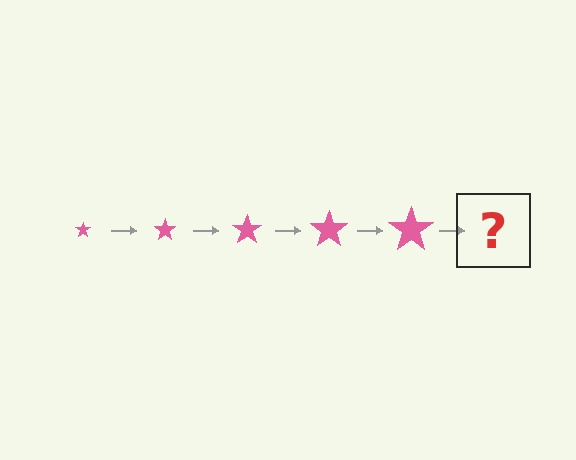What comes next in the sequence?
The next element should be a pink star, larger than the previous one.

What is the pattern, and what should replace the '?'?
The pattern is that the star gets progressively larger each step. The '?' should be a pink star, larger than the previous one.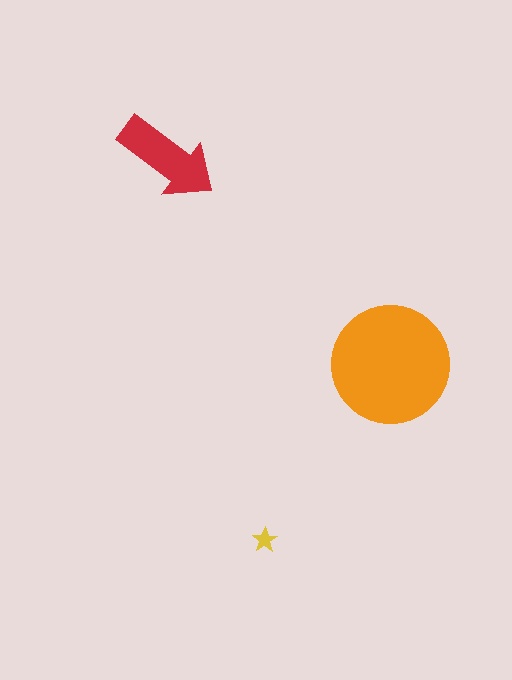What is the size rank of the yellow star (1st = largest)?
3rd.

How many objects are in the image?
There are 3 objects in the image.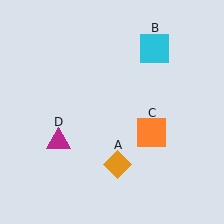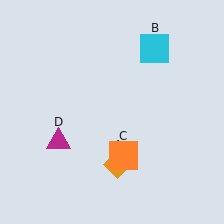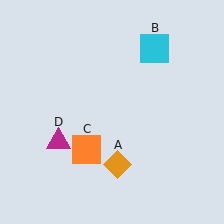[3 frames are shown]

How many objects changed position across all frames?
1 object changed position: orange square (object C).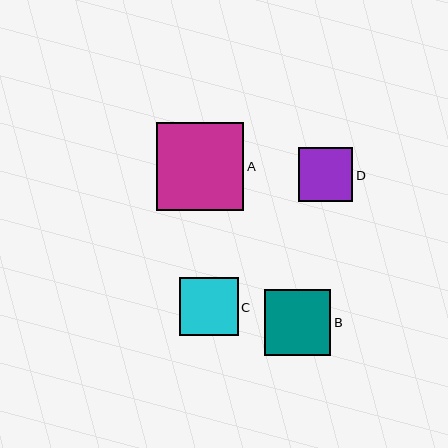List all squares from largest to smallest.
From largest to smallest: A, B, C, D.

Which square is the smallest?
Square D is the smallest with a size of approximately 54 pixels.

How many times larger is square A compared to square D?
Square A is approximately 1.6 times the size of square D.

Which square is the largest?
Square A is the largest with a size of approximately 88 pixels.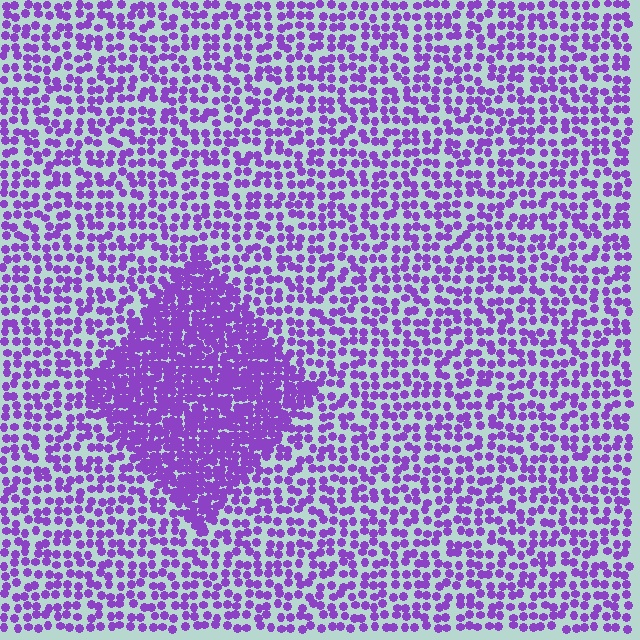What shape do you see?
I see a diamond.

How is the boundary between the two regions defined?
The boundary is defined by a change in element density (approximately 2.2x ratio). All elements are the same color, size, and shape.